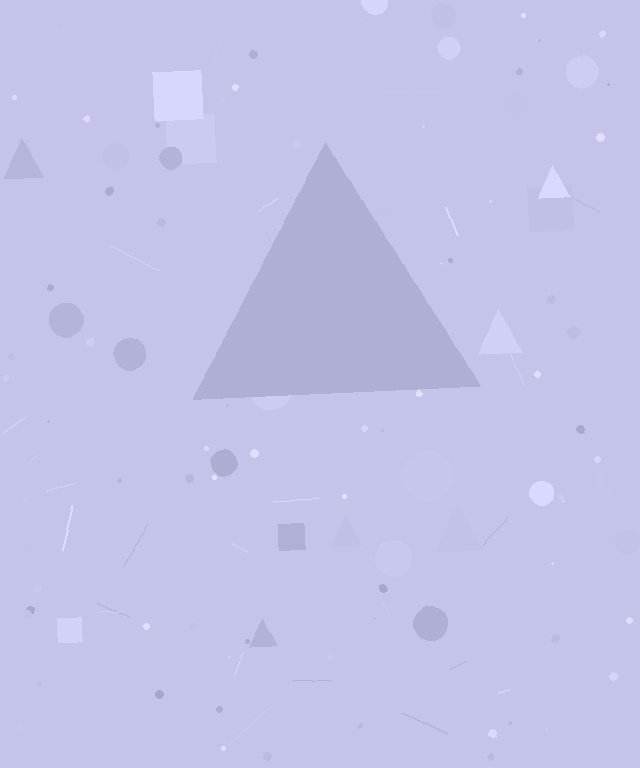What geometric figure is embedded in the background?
A triangle is embedded in the background.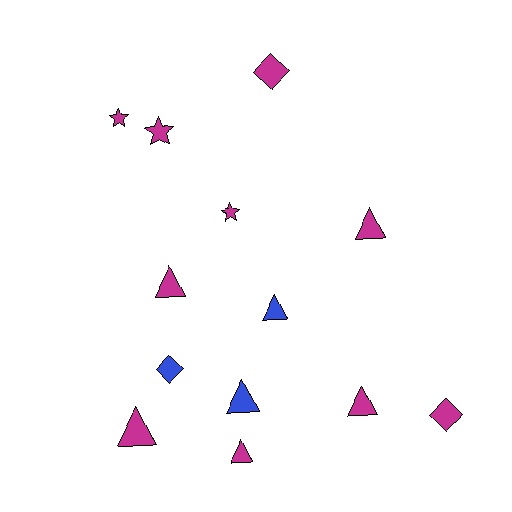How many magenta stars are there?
There are 3 magenta stars.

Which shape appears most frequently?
Triangle, with 7 objects.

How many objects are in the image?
There are 13 objects.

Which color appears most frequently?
Magenta, with 10 objects.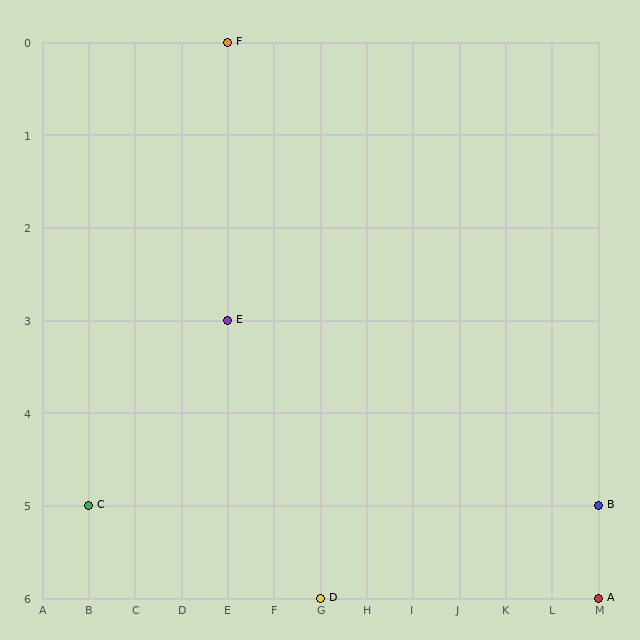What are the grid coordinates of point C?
Point C is at grid coordinates (B, 5).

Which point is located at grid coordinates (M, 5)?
Point B is at (M, 5).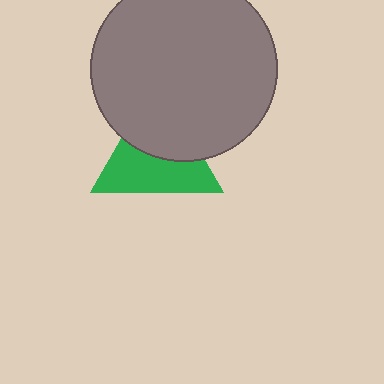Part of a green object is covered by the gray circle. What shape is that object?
It is a triangle.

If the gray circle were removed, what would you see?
You would see the complete green triangle.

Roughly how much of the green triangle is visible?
About half of it is visible (roughly 55%).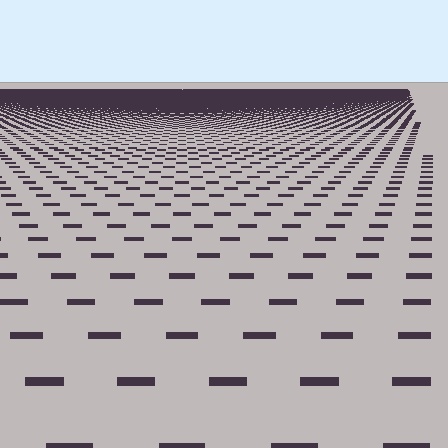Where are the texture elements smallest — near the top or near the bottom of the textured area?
Near the top.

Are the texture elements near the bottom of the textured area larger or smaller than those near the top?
Larger. Near the bottom, elements are closer to the viewer and appear at a bigger on-screen size.